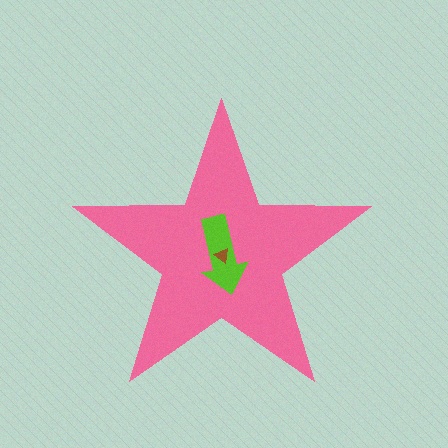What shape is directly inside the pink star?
The lime arrow.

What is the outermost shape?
The pink star.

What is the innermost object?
The brown triangle.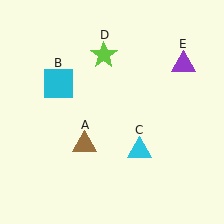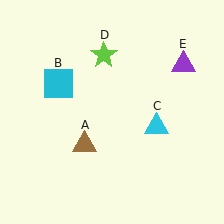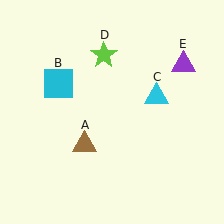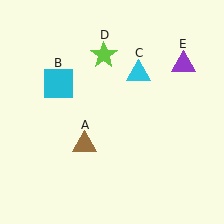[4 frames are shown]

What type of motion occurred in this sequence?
The cyan triangle (object C) rotated counterclockwise around the center of the scene.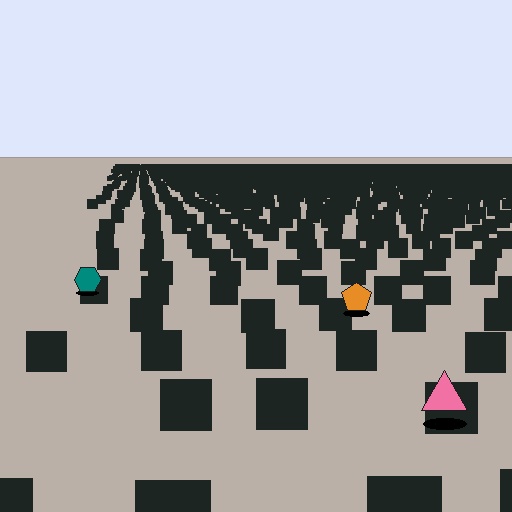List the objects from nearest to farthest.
From nearest to farthest: the pink triangle, the orange pentagon, the teal hexagon.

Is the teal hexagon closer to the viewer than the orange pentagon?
No. The orange pentagon is closer — you can tell from the texture gradient: the ground texture is coarser near it.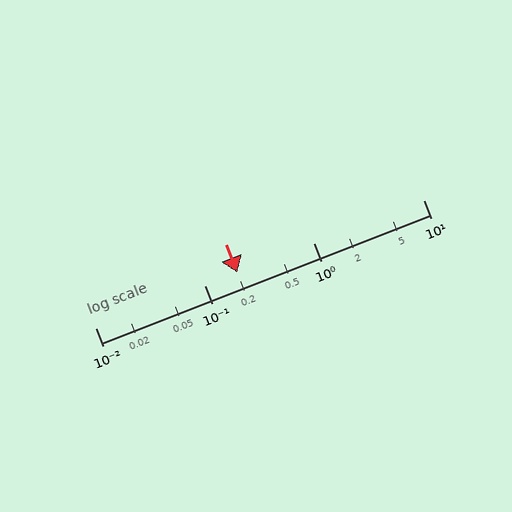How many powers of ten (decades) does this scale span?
The scale spans 3 decades, from 0.01 to 10.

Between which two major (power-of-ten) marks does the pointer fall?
The pointer is between 0.1 and 1.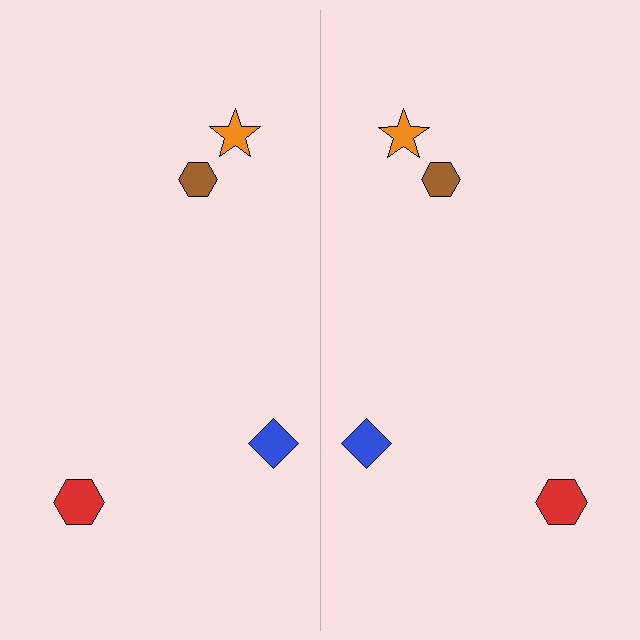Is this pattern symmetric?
Yes, this pattern has bilateral (reflection) symmetry.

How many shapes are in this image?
There are 8 shapes in this image.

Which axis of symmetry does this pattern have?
The pattern has a vertical axis of symmetry running through the center of the image.